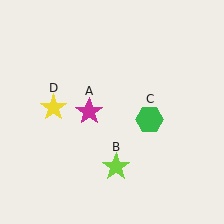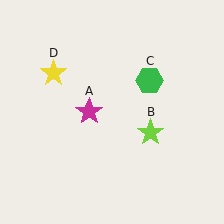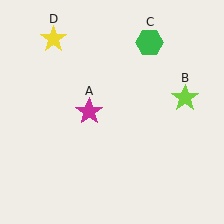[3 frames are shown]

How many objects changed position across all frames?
3 objects changed position: lime star (object B), green hexagon (object C), yellow star (object D).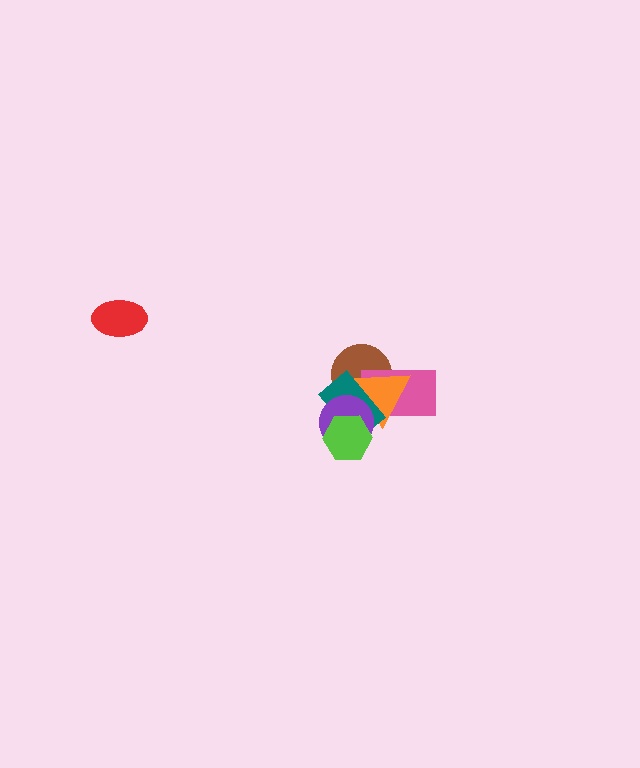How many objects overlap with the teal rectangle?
5 objects overlap with the teal rectangle.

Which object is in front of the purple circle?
The lime hexagon is in front of the purple circle.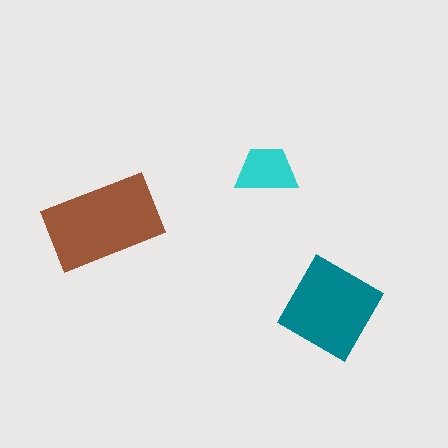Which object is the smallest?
The cyan trapezoid.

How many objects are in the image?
There are 3 objects in the image.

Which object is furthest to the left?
The brown rectangle is leftmost.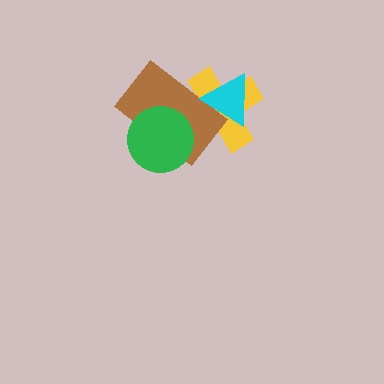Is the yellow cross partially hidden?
Yes, it is partially covered by another shape.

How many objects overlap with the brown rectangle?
3 objects overlap with the brown rectangle.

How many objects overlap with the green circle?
2 objects overlap with the green circle.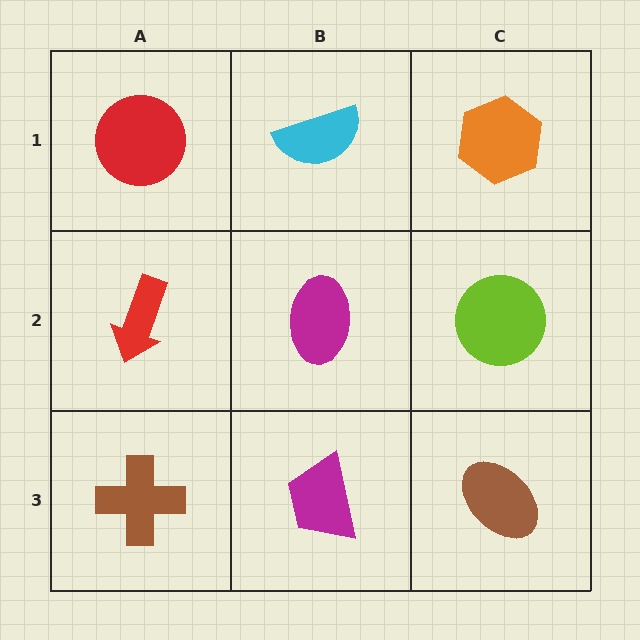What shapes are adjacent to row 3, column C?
A lime circle (row 2, column C), a magenta trapezoid (row 3, column B).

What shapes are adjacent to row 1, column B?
A magenta ellipse (row 2, column B), a red circle (row 1, column A), an orange hexagon (row 1, column C).